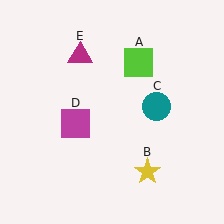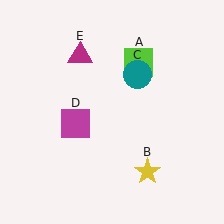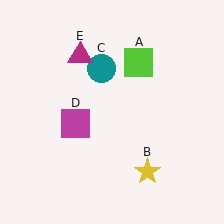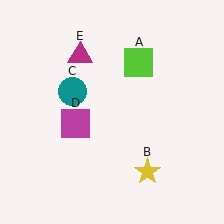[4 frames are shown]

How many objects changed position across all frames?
1 object changed position: teal circle (object C).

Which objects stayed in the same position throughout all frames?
Lime square (object A) and yellow star (object B) and magenta square (object D) and magenta triangle (object E) remained stationary.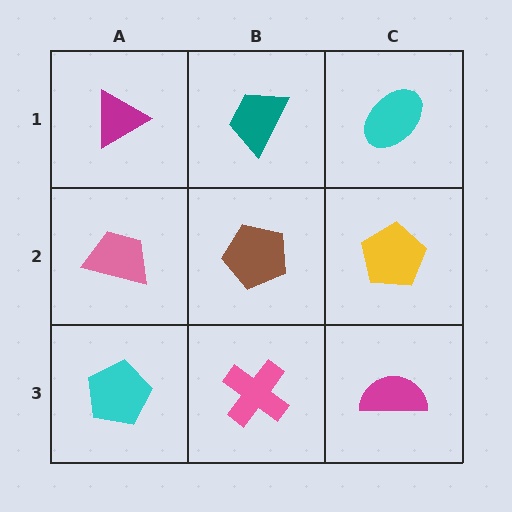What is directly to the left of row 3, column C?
A pink cross.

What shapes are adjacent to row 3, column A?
A pink trapezoid (row 2, column A), a pink cross (row 3, column B).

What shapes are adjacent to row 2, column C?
A cyan ellipse (row 1, column C), a magenta semicircle (row 3, column C), a brown pentagon (row 2, column B).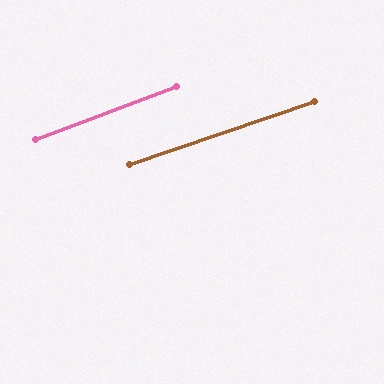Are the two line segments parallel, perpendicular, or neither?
Parallel — their directions differ by only 1.7°.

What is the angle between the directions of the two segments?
Approximately 2 degrees.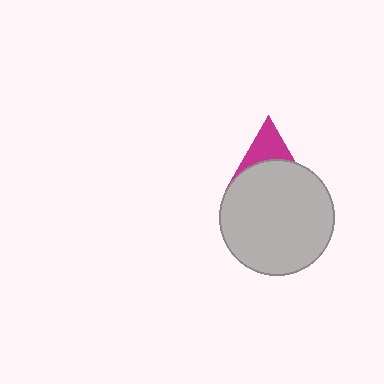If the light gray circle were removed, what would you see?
You would see the complete magenta triangle.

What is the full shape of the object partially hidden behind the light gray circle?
The partially hidden object is a magenta triangle.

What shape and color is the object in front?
The object in front is a light gray circle.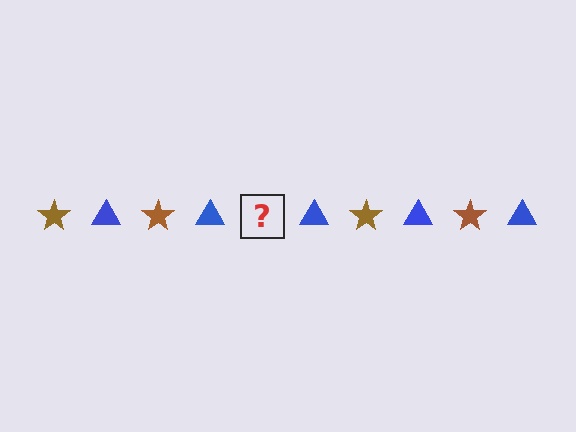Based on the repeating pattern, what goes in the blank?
The blank should be a brown star.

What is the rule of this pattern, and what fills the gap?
The rule is that the pattern alternates between brown star and blue triangle. The gap should be filled with a brown star.